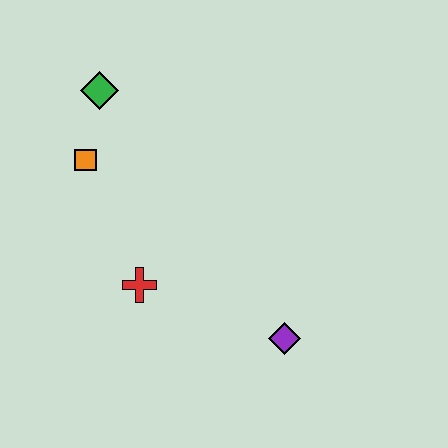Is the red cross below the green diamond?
Yes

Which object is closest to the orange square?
The green diamond is closest to the orange square.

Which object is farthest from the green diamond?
The purple diamond is farthest from the green diamond.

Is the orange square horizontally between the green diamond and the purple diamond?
No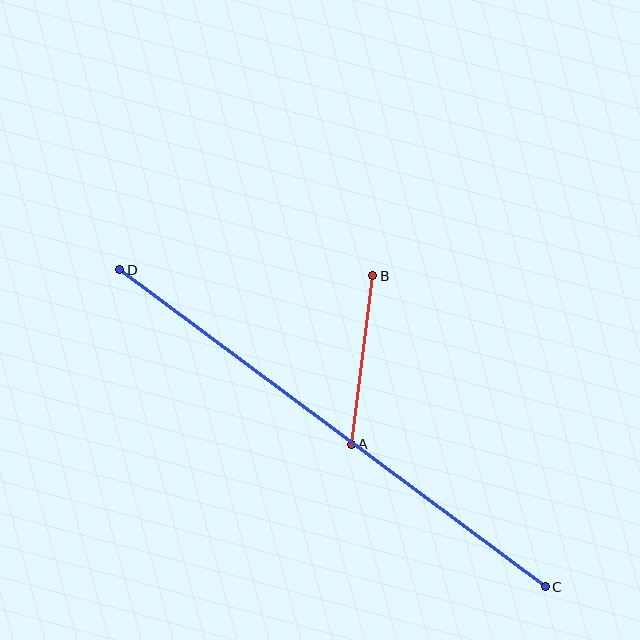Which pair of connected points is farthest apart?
Points C and D are farthest apart.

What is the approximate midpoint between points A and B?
The midpoint is at approximately (362, 360) pixels.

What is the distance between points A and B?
The distance is approximately 170 pixels.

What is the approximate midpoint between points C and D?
The midpoint is at approximately (332, 428) pixels.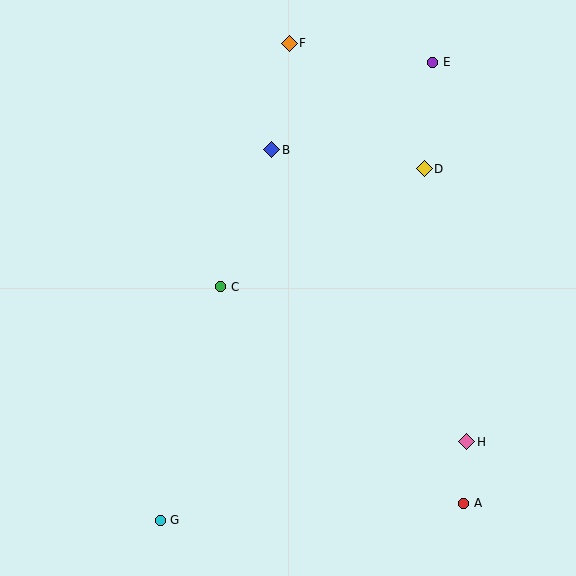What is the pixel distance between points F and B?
The distance between F and B is 108 pixels.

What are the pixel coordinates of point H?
Point H is at (467, 442).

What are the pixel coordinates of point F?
Point F is at (289, 43).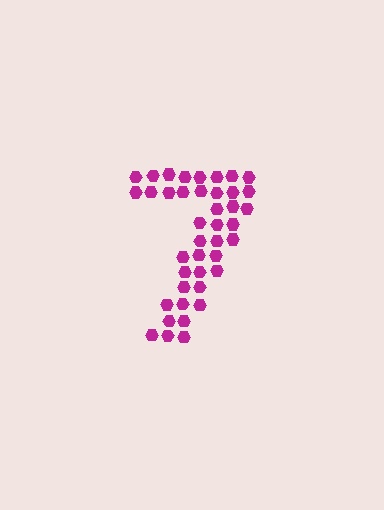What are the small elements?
The small elements are hexagons.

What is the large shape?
The large shape is the digit 7.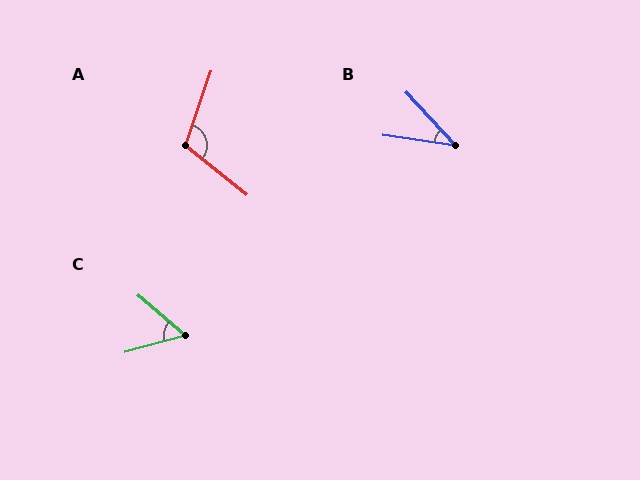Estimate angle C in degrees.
Approximately 56 degrees.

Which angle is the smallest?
B, at approximately 39 degrees.